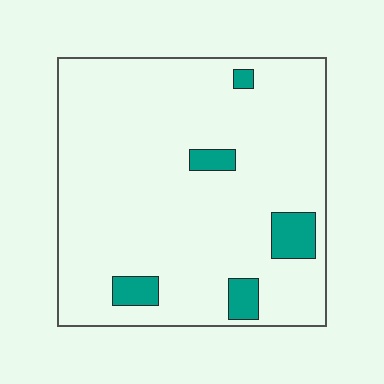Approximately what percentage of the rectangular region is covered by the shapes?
Approximately 10%.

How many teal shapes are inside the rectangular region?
5.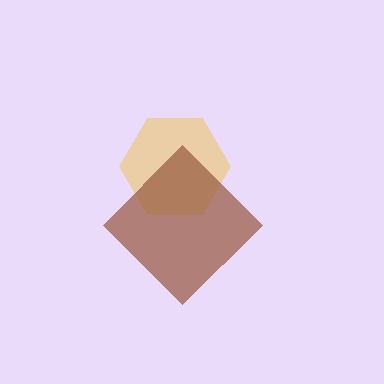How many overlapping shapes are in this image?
There are 2 overlapping shapes in the image.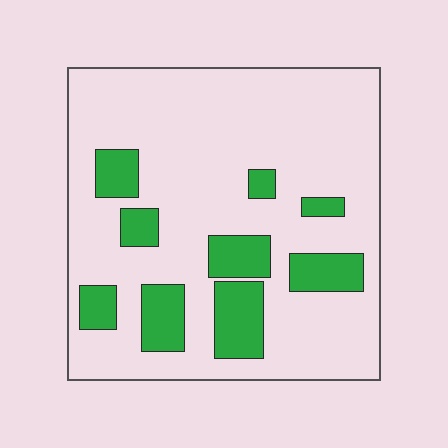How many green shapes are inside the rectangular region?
9.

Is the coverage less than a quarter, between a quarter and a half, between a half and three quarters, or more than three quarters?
Less than a quarter.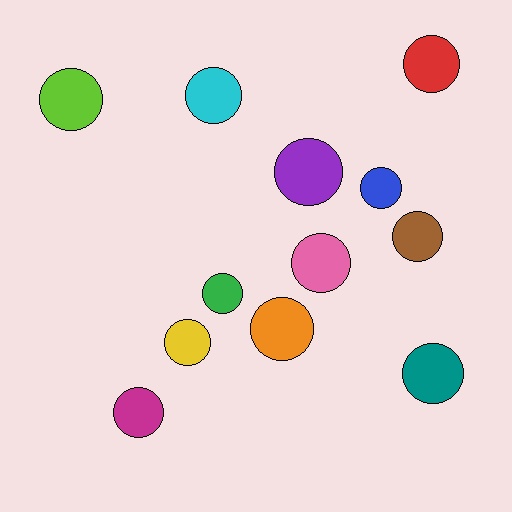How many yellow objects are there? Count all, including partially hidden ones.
There is 1 yellow object.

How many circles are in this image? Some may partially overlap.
There are 12 circles.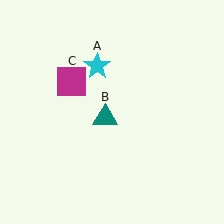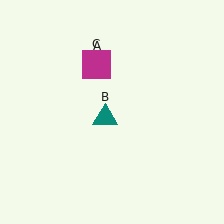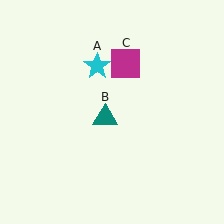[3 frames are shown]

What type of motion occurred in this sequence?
The magenta square (object C) rotated clockwise around the center of the scene.